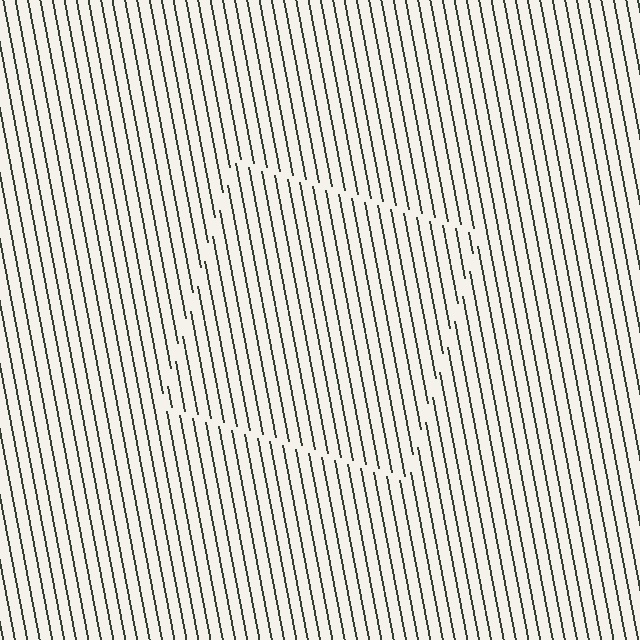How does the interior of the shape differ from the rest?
The interior of the shape contains the same grating, shifted by half a period — the contour is defined by the phase discontinuity where line-ends from the inner and outer gratings abut.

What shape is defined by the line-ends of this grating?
An illusory square. The interior of the shape contains the same grating, shifted by half a period — the contour is defined by the phase discontinuity where line-ends from the inner and outer gratings abut.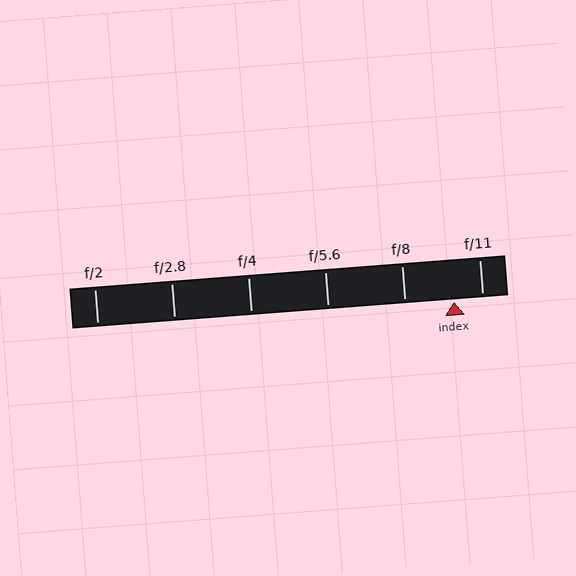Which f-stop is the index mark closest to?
The index mark is closest to f/11.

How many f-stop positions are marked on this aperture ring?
There are 6 f-stop positions marked.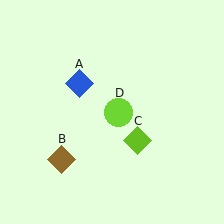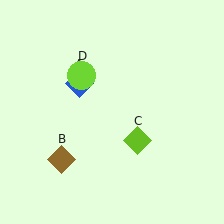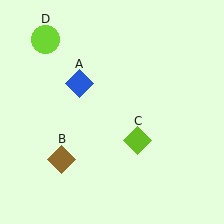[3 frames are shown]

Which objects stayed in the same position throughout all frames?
Blue diamond (object A) and brown diamond (object B) and lime diamond (object C) remained stationary.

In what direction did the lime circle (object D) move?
The lime circle (object D) moved up and to the left.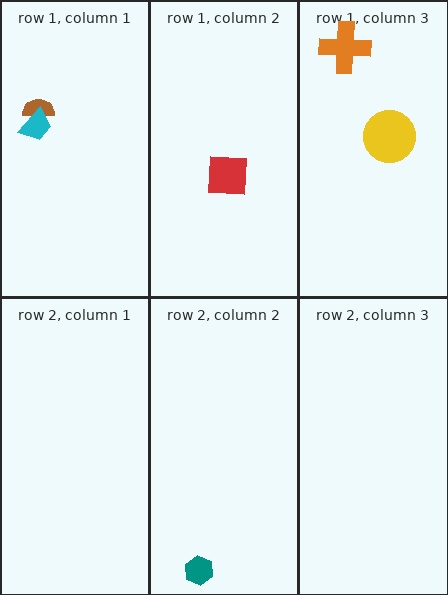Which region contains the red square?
The row 1, column 2 region.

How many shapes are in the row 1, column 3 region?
2.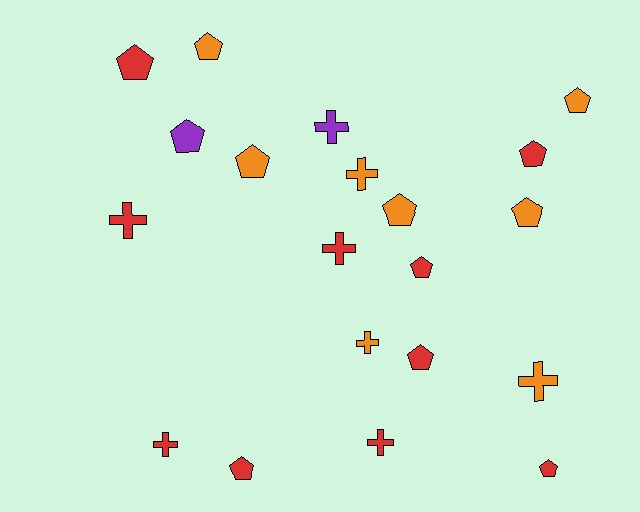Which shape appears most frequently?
Pentagon, with 12 objects.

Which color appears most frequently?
Red, with 10 objects.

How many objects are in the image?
There are 20 objects.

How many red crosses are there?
There are 4 red crosses.